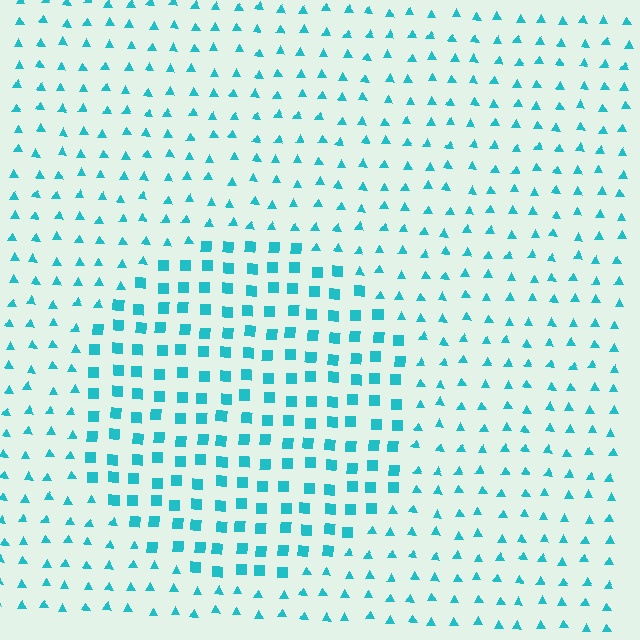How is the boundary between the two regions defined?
The boundary is defined by a change in element shape: squares inside vs. triangles outside. All elements share the same color and spacing.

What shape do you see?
I see a circle.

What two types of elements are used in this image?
The image uses squares inside the circle region and triangles outside it.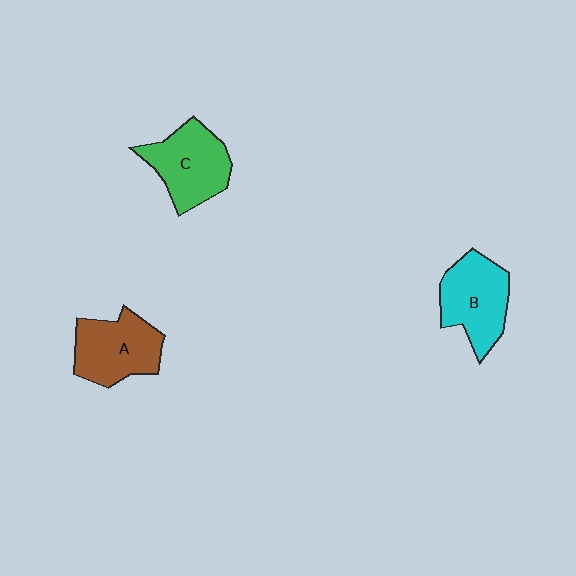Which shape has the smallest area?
Shape A (brown).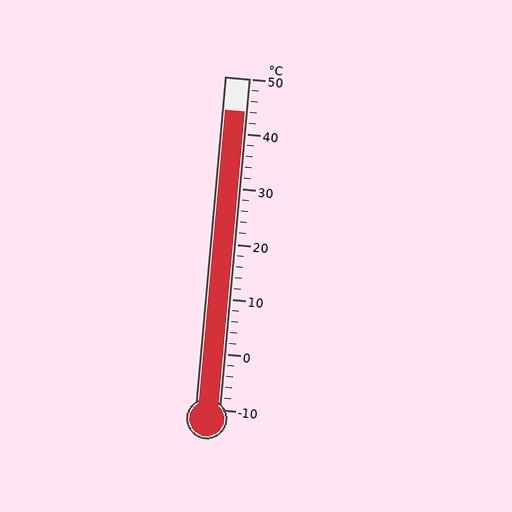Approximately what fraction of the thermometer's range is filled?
The thermometer is filled to approximately 90% of its range.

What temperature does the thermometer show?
The thermometer shows approximately 44°C.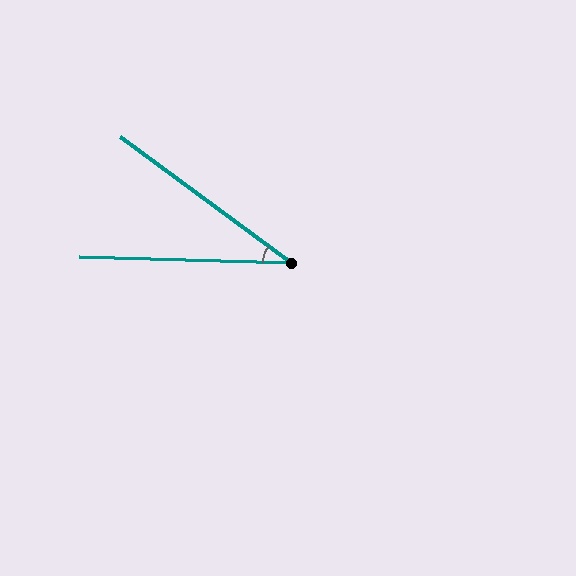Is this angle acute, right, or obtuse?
It is acute.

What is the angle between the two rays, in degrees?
Approximately 35 degrees.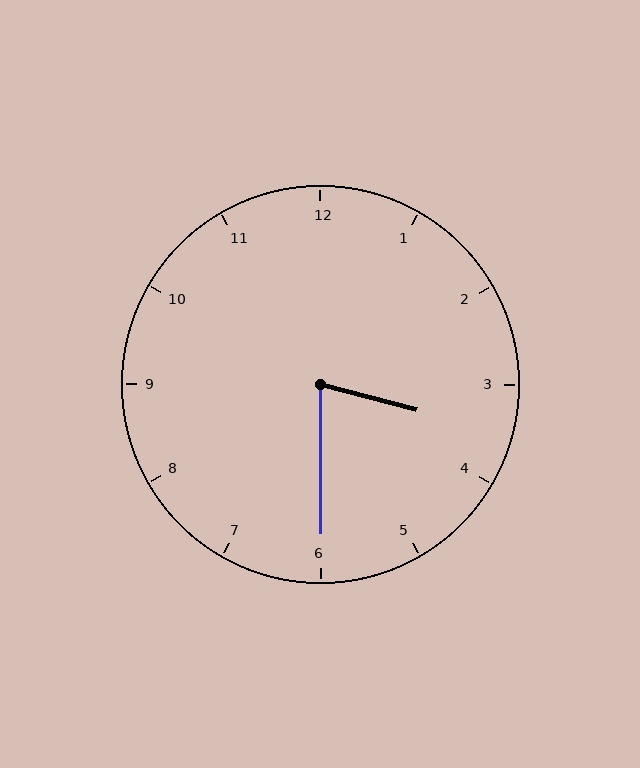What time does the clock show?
3:30.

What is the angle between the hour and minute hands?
Approximately 75 degrees.